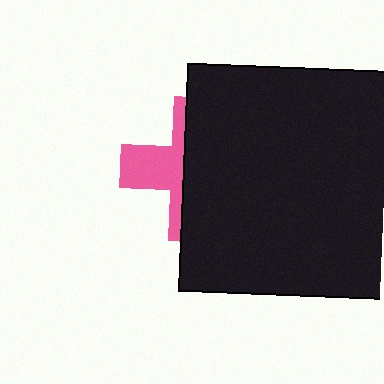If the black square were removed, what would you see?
You would see the complete pink cross.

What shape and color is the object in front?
The object in front is a black square.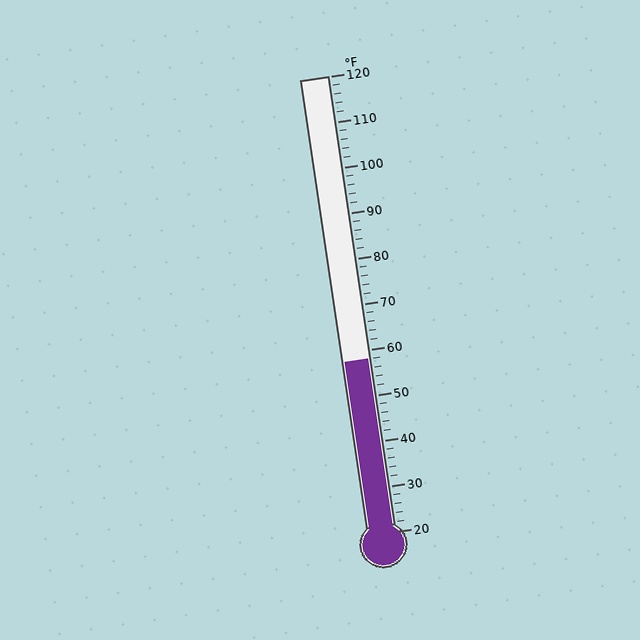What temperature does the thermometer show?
The thermometer shows approximately 58°F.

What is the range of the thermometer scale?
The thermometer scale ranges from 20°F to 120°F.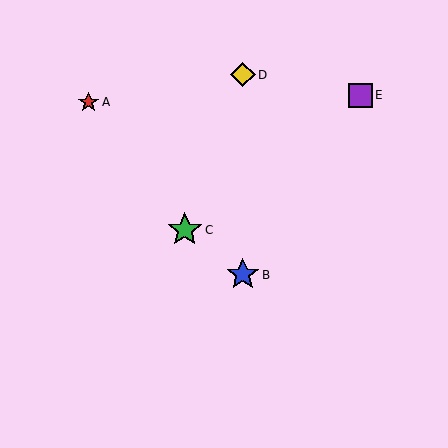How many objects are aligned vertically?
2 objects (B, D) are aligned vertically.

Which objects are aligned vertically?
Objects B, D are aligned vertically.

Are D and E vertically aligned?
No, D is at x≈243 and E is at x≈361.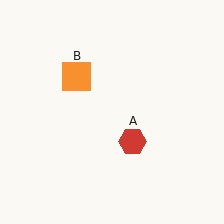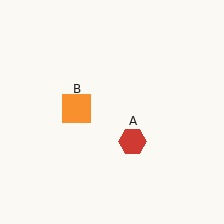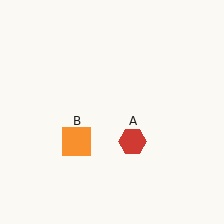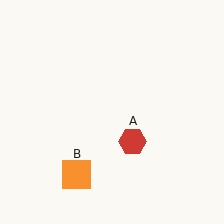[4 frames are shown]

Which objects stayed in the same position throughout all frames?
Red hexagon (object A) remained stationary.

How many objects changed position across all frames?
1 object changed position: orange square (object B).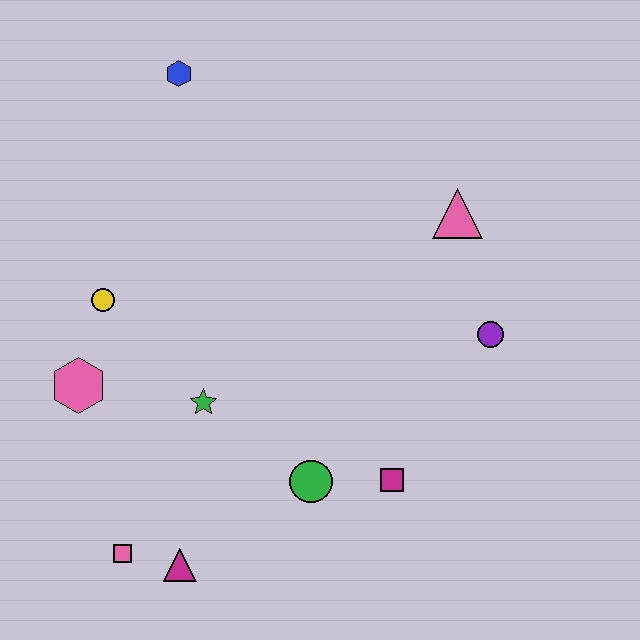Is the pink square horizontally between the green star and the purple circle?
No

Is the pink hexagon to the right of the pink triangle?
No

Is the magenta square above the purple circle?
No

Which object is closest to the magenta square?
The green circle is closest to the magenta square.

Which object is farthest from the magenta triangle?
The blue hexagon is farthest from the magenta triangle.